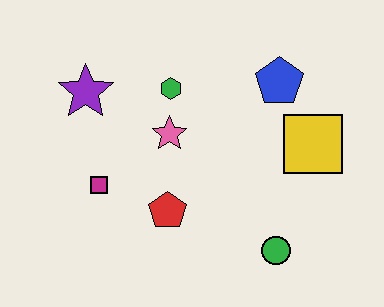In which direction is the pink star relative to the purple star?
The pink star is to the right of the purple star.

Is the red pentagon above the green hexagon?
No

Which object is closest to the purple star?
The green hexagon is closest to the purple star.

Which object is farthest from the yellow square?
The purple star is farthest from the yellow square.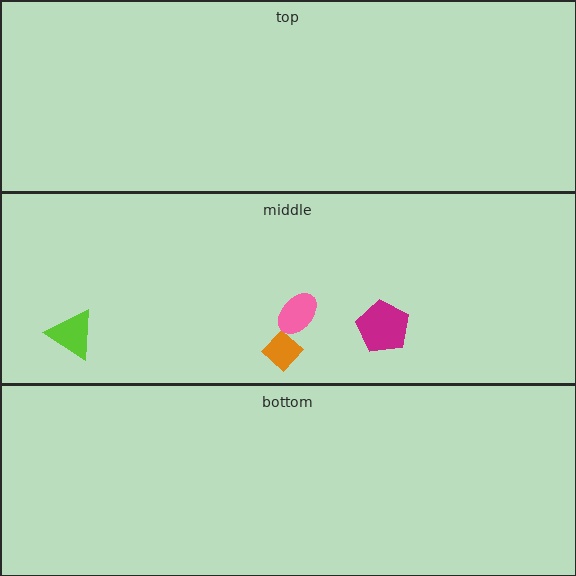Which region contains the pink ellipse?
The middle region.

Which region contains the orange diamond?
The middle region.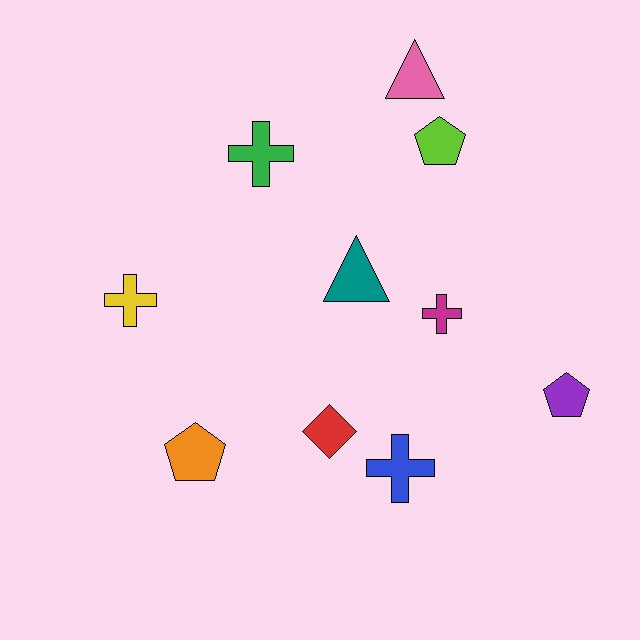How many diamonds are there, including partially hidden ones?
There is 1 diamond.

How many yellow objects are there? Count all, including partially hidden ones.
There is 1 yellow object.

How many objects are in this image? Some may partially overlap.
There are 10 objects.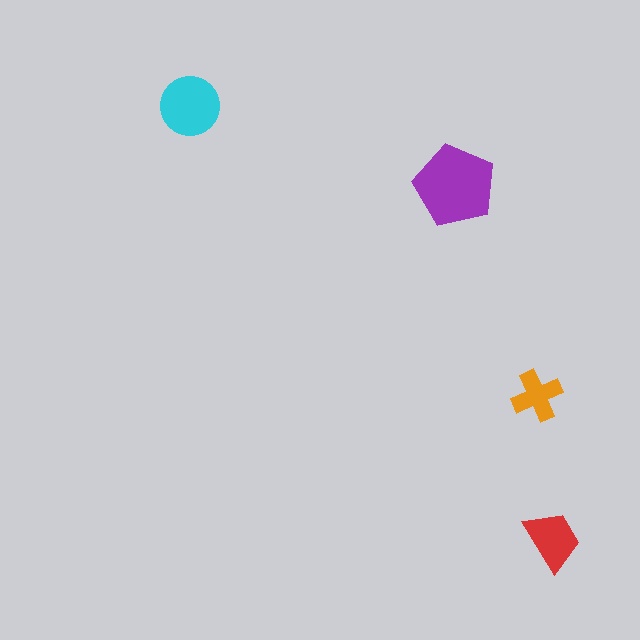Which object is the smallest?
The orange cross.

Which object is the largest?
The purple pentagon.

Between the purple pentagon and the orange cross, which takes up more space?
The purple pentagon.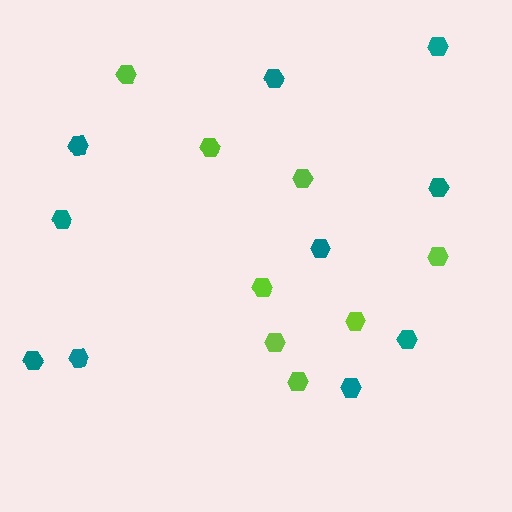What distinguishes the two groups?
There are 2 groups: one group of teal hexagons (10) and one group of lime hexagons (8).